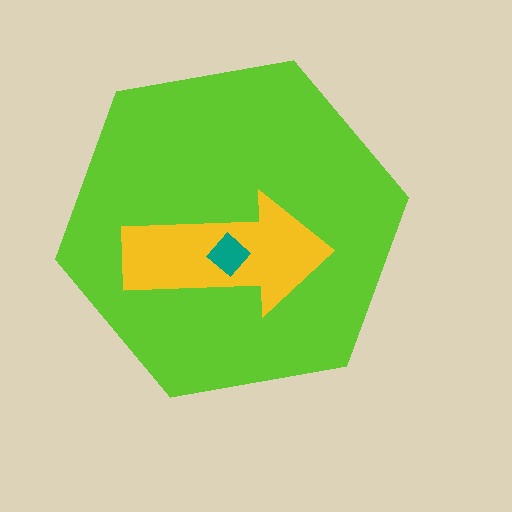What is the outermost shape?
The lime hexagon.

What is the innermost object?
The teal diamond.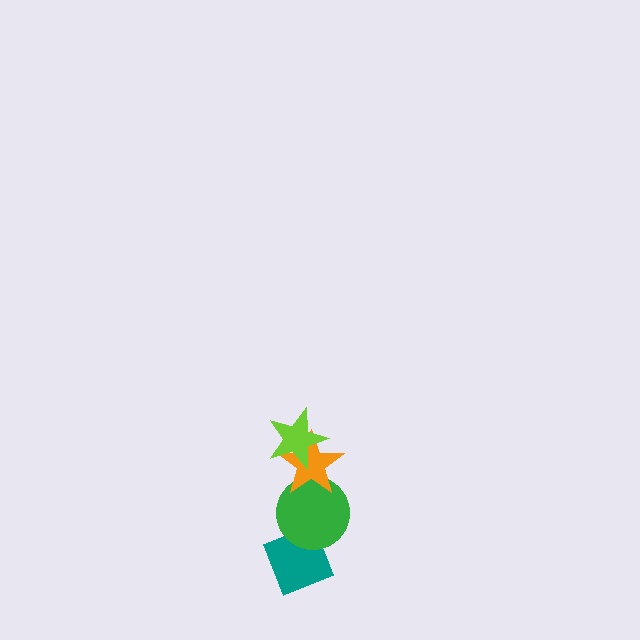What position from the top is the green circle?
The green circle is 3rd from the top.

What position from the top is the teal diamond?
The teal diamond is 4th from the top.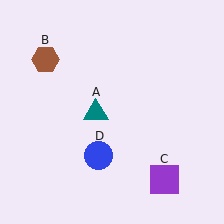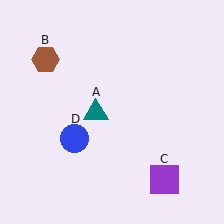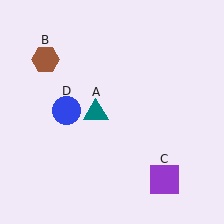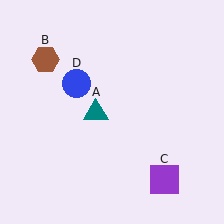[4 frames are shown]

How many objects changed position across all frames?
1 object changed position: blue circle (object D).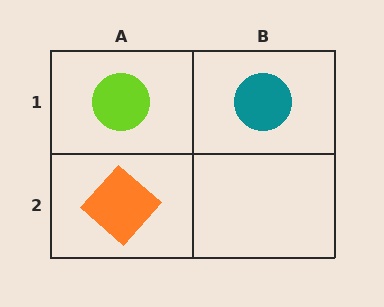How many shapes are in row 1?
2 shapes.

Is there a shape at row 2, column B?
No, that cell is empty.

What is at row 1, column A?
A lime circle.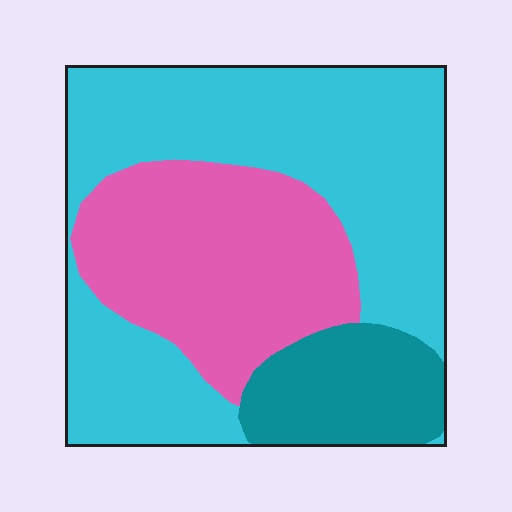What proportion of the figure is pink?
Pink takes up about one third (1/3) of the figure.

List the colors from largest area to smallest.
From largest to smallest: cyan, pink, teal.